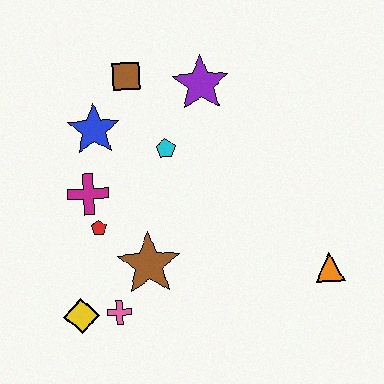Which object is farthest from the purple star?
The yellow diamond is farthest from the purple star.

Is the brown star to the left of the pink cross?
No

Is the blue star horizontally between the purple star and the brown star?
No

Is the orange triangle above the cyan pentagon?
No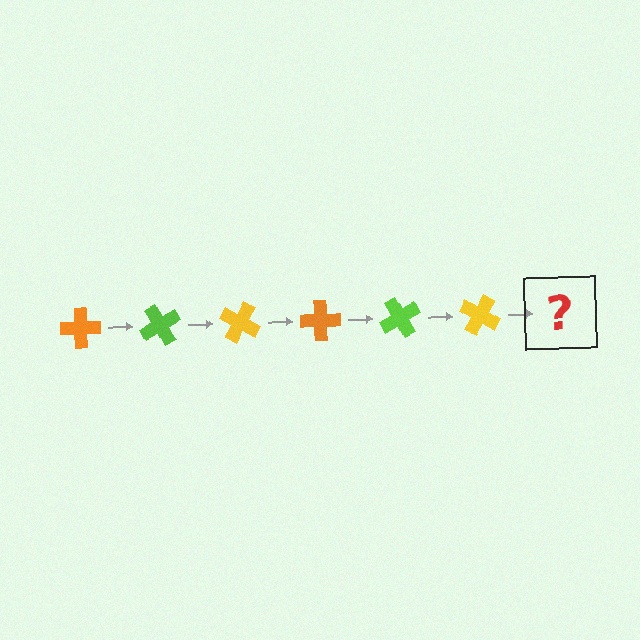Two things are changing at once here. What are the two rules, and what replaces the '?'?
The two rules are that it rotates 60 degrees each step and the color cycles through orange, lime, and yellow. The '?' should be an orange cross, rotated 360 degrees from the start.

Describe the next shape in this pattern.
It should be an orange cross, rotated 360 degrees from the start.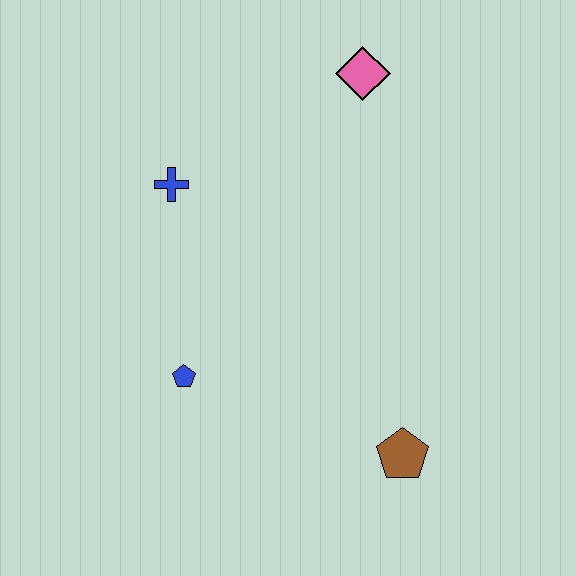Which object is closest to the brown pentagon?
The blue pentagon is closest to the brown pentagon.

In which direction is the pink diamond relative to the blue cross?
The pink diamond is to the right of the blue cross.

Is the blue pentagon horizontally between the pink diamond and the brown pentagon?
No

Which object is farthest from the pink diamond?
The brown pentagon is farthest from the pink diamond.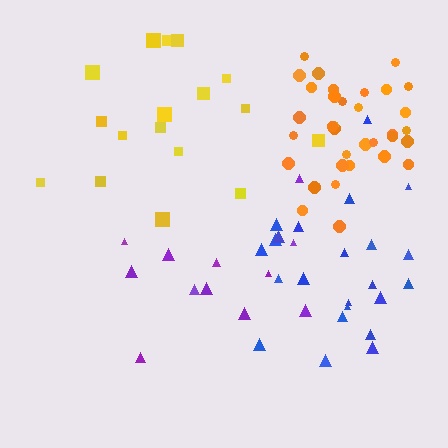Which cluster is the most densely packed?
Orange.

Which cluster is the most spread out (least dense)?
Yellow.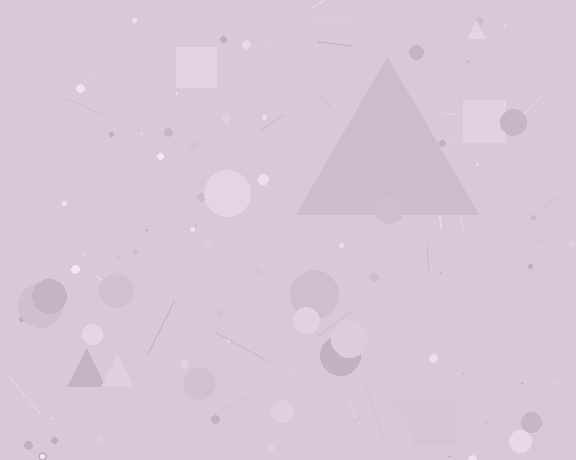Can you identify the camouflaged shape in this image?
The camouflaged shape is a triangle.